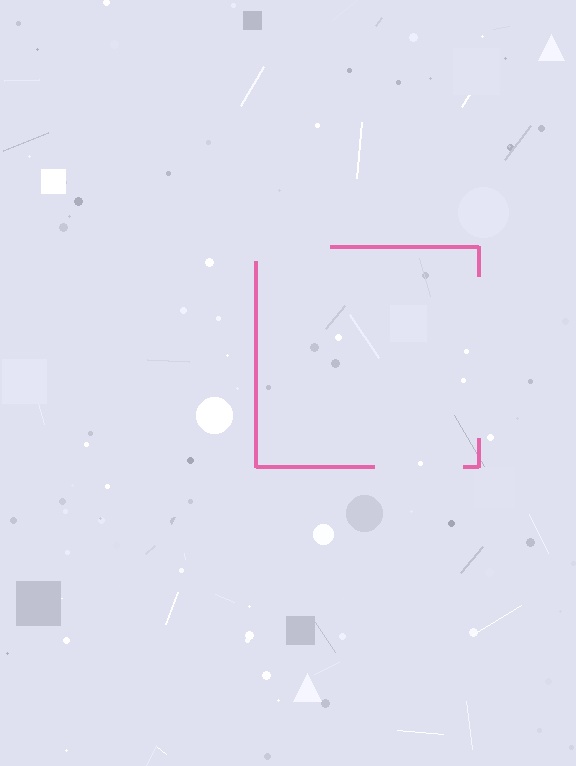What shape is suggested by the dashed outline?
The dashed outline suggests a square.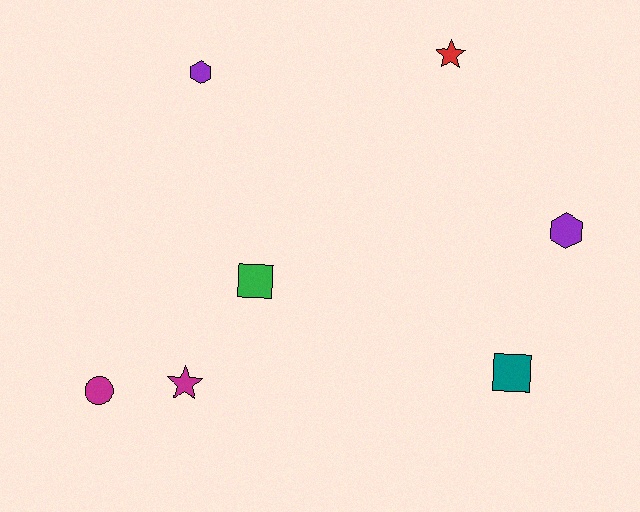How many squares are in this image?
There are 2 squares.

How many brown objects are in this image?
There are no brown objects.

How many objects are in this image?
There are 7 objects.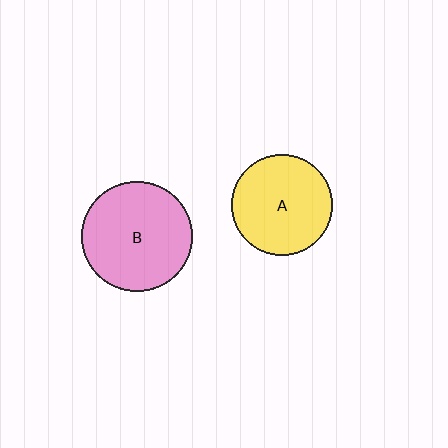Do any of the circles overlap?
No, none of the circles overlap.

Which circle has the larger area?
Circle B (pink).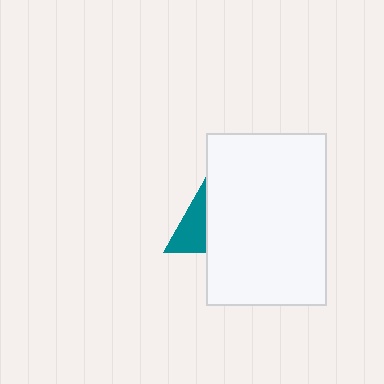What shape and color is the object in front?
The object in front is a white rectangle.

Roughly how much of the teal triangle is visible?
A small part of it is visible (roughly 40%).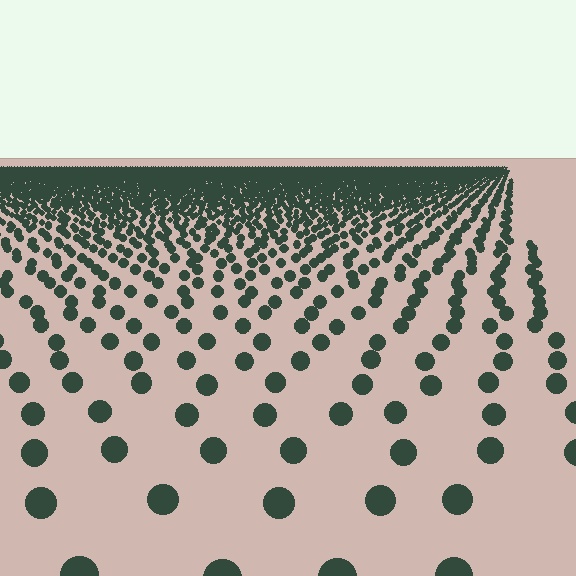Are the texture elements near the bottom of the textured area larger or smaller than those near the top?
Larger. Near the bottom, elements are closer to the viewer and appear at a bigger on-screen size.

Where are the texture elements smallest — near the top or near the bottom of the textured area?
Near the top.